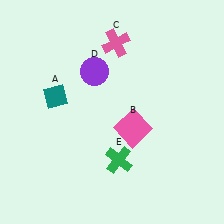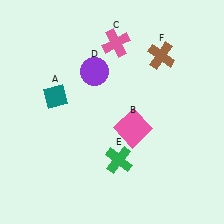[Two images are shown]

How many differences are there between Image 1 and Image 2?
There is 1 difference between the two images.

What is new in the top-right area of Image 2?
A brown cross (F) was added in the top-right area of Image 2.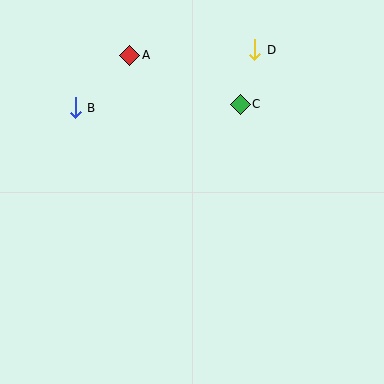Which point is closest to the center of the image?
Point C at (240, 104) is closest to the center.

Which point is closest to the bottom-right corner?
Point C is closest to the bottom-right corner.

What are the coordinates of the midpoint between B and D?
The midpoint between B and D is at (165, 79).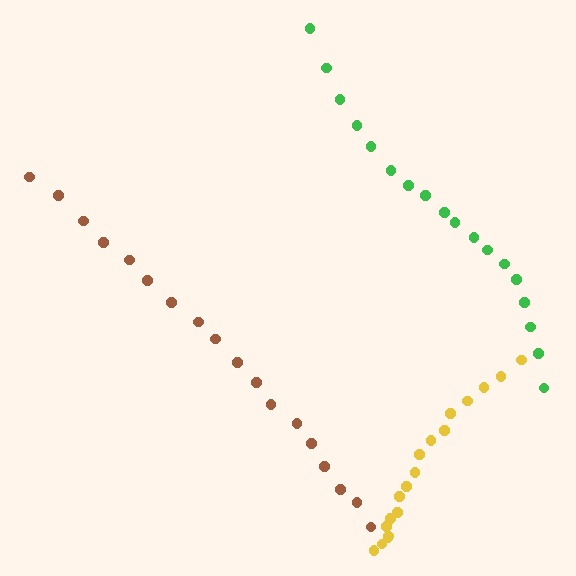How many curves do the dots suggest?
There are 3 distinct paths.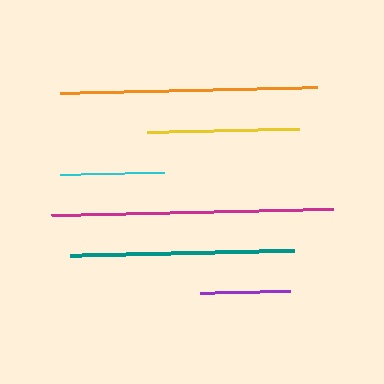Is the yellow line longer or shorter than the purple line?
The yellow line is longer than the purple line.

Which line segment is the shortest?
The purple line is the shortest at approximately 90 pixels.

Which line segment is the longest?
The magenta line is the longest at approximately 282 pixels.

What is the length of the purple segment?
The purple segment is approximately 90 pixels long.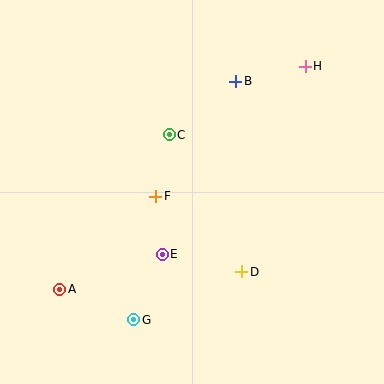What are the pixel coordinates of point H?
Point H is at (305, 66).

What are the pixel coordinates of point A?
Point A is at (60, 289).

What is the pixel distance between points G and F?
The distance between G and F is 125 pixels.